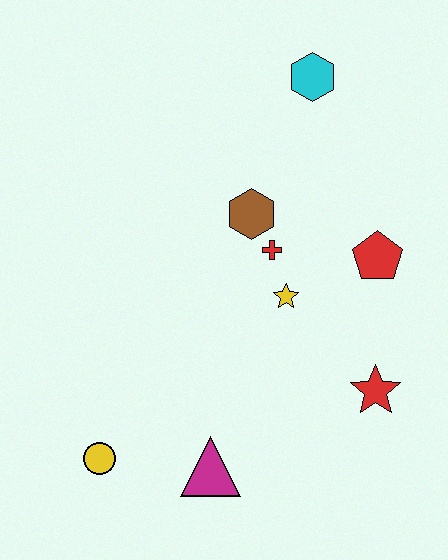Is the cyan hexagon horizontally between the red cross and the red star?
Yes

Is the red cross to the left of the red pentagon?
Yes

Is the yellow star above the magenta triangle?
Yes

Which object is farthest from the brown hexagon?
The yellow circle is farthest from the brown hexagon.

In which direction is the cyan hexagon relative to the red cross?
The cyan hexagon is above the red cross.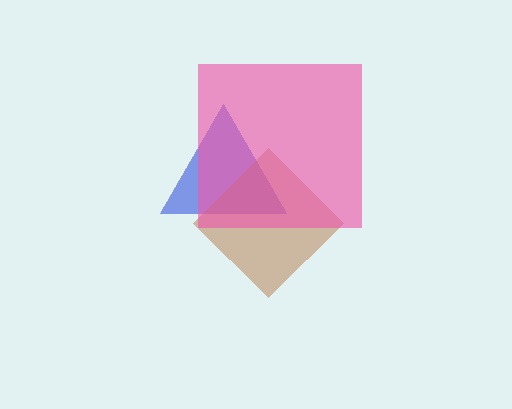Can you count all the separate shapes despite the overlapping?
Yes, there are 3 separate shapes.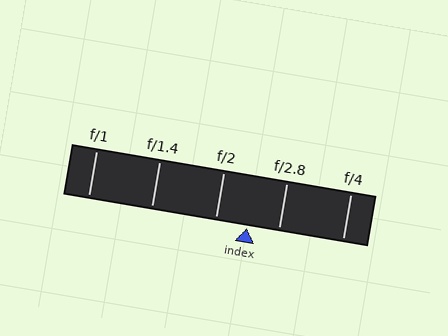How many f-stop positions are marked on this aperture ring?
There are 5 f-stop positions marked.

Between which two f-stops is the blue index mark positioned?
The index mark is between f/2 and f/2.8.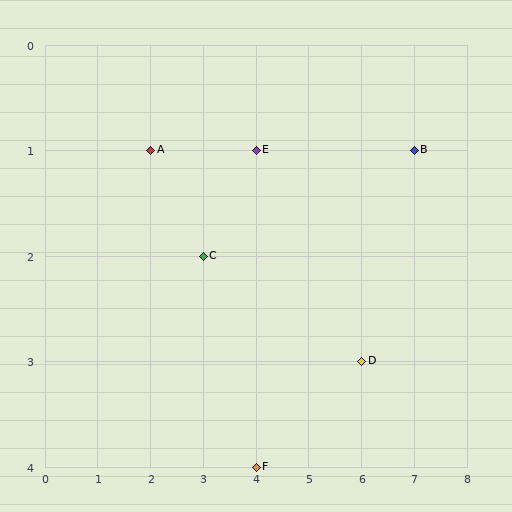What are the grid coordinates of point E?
Point E is at grid coordinates (4, 1).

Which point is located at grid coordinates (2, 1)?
Point A is at (2, 1).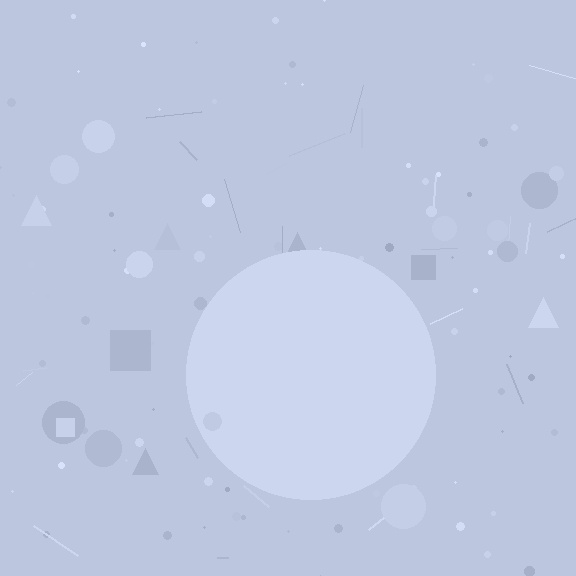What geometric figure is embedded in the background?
A circle is embedded in the background.